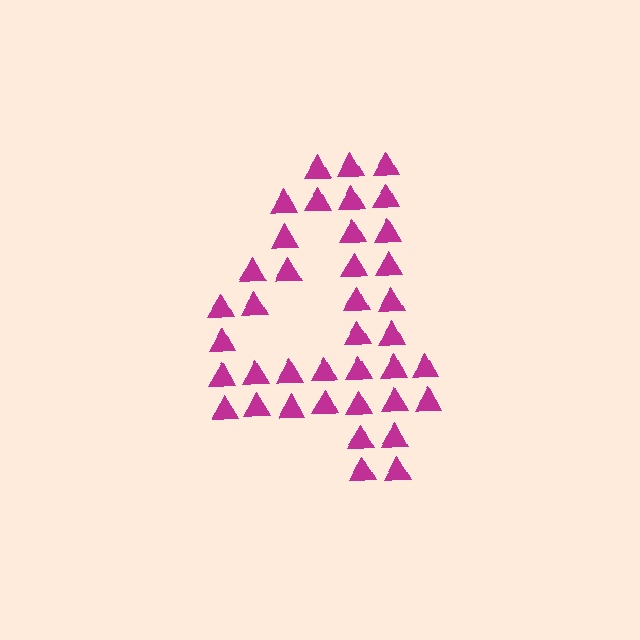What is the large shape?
The large shape is the digit 4.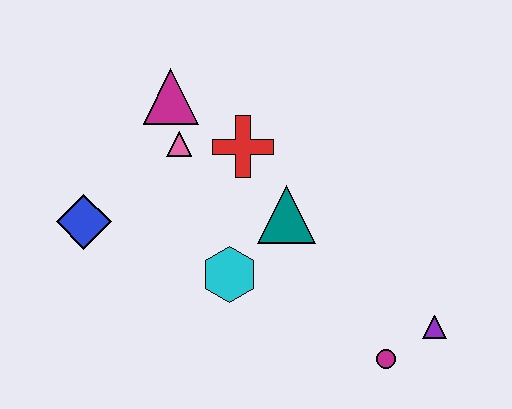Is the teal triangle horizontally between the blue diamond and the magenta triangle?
No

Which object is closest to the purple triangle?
The magenta circle is closest to the purple triangle.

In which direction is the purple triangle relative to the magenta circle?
The purple triangle is to the right of the magenta circle.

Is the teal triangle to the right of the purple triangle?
No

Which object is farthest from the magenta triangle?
The purple triangle is farthest from the magenta triangle.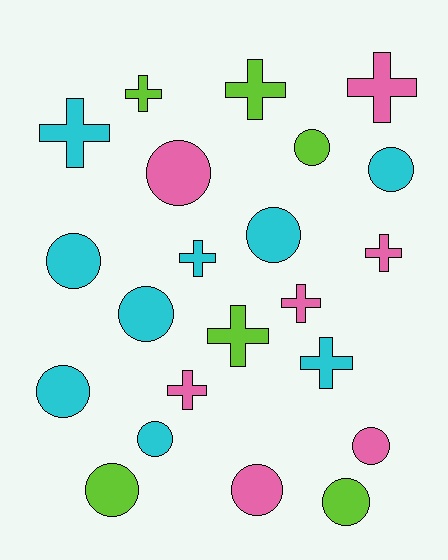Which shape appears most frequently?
Circle, with 12 objects.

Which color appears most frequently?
Cyan, with 9 objects.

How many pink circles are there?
There are 3 pink circles.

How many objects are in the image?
There are 22 objects.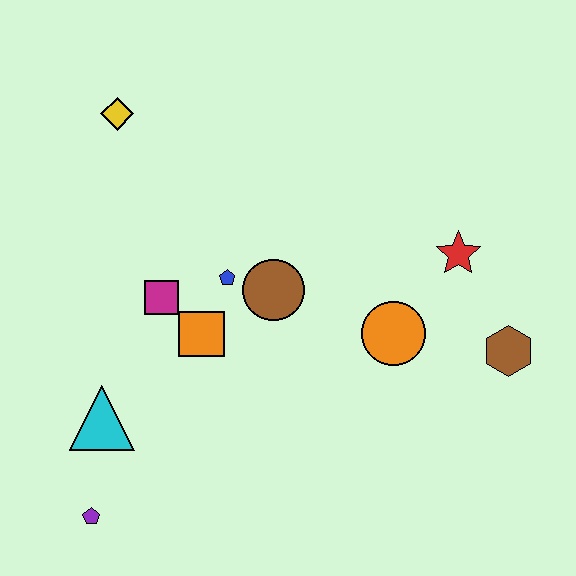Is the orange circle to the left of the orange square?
No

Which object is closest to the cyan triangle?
The purple pentagon is closest to the cyan triangle.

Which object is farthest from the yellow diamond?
The brown hexagon is farthest from the yellow diamond.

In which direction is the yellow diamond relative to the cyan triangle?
The yellow diamond is above the cyan triangle.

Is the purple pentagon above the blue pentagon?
No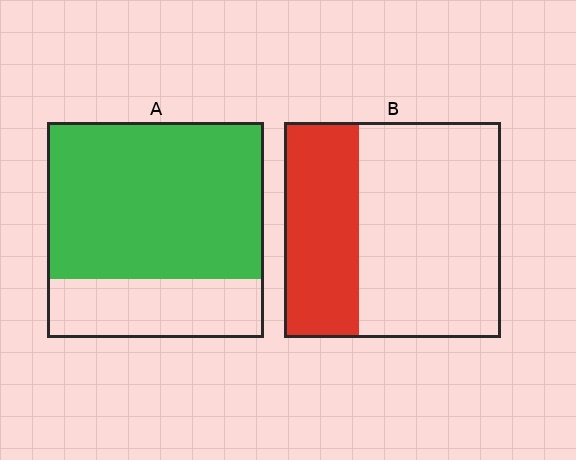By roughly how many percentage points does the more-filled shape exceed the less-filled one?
By roughly 40 percentage points (A over B).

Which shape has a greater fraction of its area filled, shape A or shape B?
Shape A.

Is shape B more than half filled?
No.